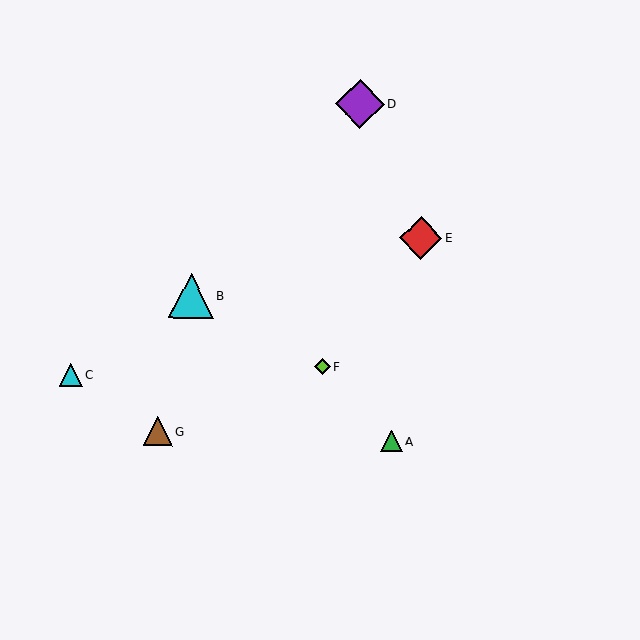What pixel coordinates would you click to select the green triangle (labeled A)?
Click at (392, 441) to select the green triangle A.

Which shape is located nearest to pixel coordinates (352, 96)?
The purple diamond (labeled D) at (360, 104) is nearest to that location.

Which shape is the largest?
The purple diamond (labeled D) is the largest.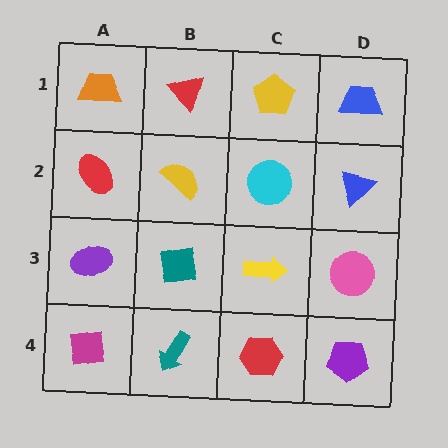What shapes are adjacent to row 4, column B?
A teal square (row 3, column B), a magenta square (row 4, column A), a red hexagon (row 4, column C).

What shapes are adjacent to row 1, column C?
A cyan circle (row 2, column C), a red triangle (row 1, column B), a blue trapezoid (row 1, column D).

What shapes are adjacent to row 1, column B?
A yellow semicircle (row 2, column B), an orange trapezoid (row 1, column A), a yellow pentagon (row 1, column C).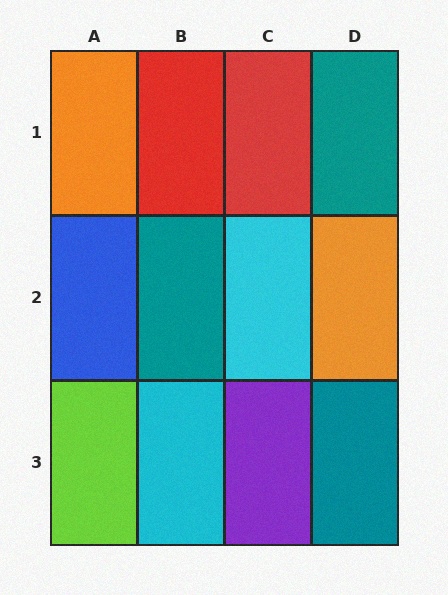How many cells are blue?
1 cell is blue.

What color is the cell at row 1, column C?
Red.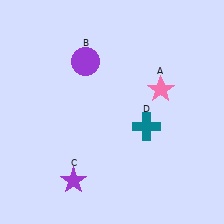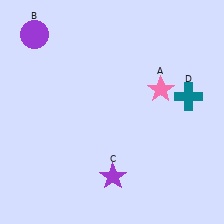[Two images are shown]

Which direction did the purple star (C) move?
The purple star (C) moved right.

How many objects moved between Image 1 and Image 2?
3 objects moved between the two images.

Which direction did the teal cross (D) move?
The teal cross (D) moved right.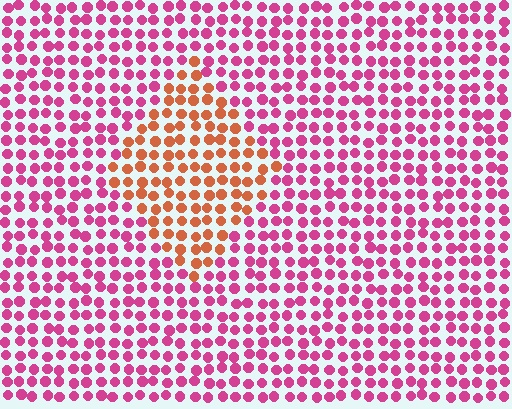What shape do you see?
I see a diamond.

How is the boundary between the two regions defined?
The boundary is defined purely by a slight shift in hue (about 49 degrees). Spacing, size, and orientation are identical on both sides.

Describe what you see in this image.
The image is filled with small magenta elements in a uniform arrangement. A diamond-shaped region is visible where the elements are tinted to a slightly different hue, forming a subtle color boundary.